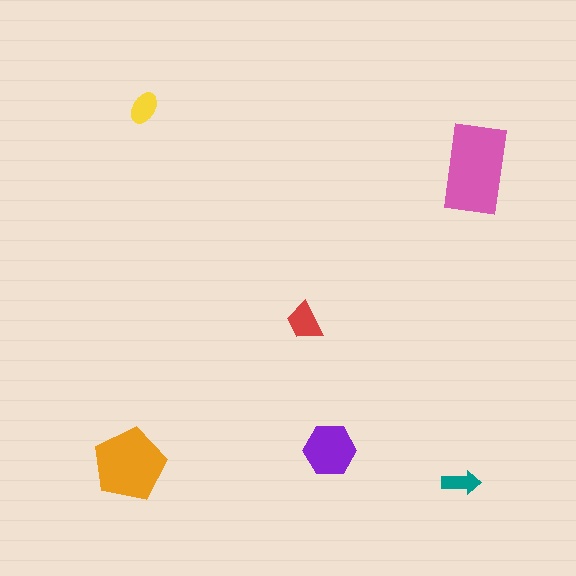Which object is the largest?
The pink rectangle.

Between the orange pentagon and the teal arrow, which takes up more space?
The orange pentagon.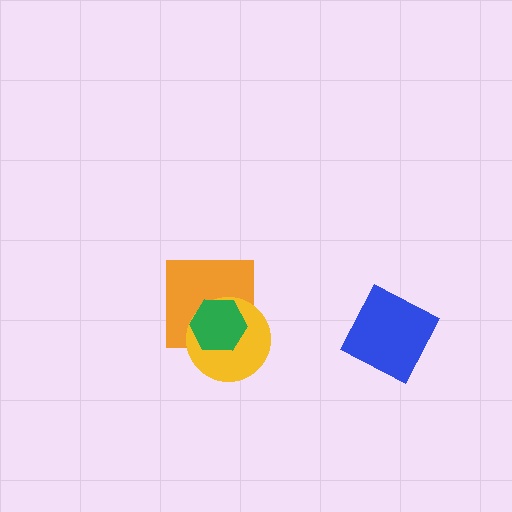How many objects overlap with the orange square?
2 objects overlap with the orange square.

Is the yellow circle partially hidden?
Yes, it is partially covered by another shape.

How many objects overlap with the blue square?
0 objects overlap with the blue square.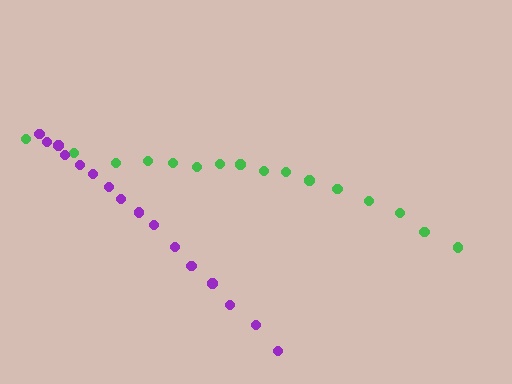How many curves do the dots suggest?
There are 2 distinct paths.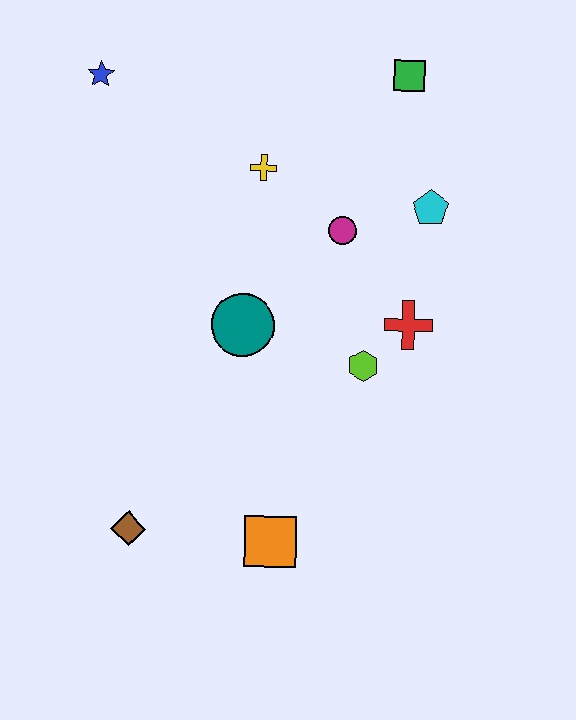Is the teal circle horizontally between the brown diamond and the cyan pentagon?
Yes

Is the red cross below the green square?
Yes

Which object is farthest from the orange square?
The blue star is farthest from the orange square.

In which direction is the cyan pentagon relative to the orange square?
The cyan pentagon is above the orange square.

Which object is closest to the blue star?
The yellow cross is closest to the blue star.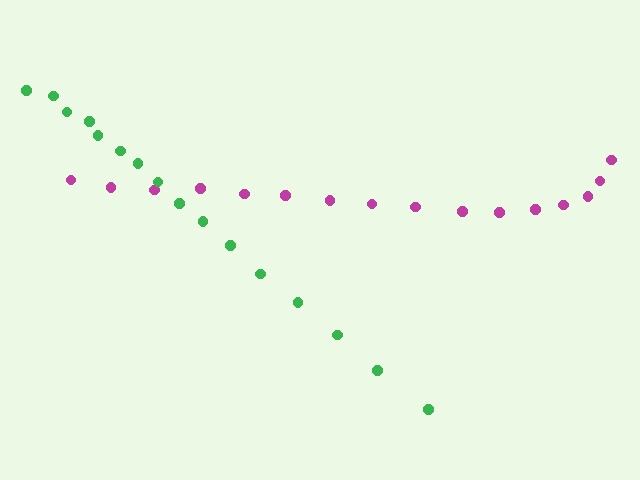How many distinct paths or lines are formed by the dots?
There are 2 distinct paths.